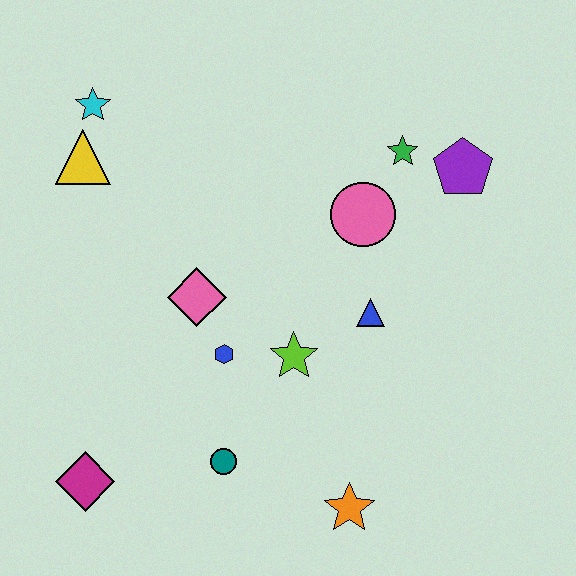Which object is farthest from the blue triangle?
The cyan star is farthest from the blue triangle.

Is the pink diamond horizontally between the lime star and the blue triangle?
No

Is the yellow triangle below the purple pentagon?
No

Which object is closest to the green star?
The purple pentagon is closest to the green star.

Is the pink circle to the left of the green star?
Yes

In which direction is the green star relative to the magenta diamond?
The green star is above the magenta diamond.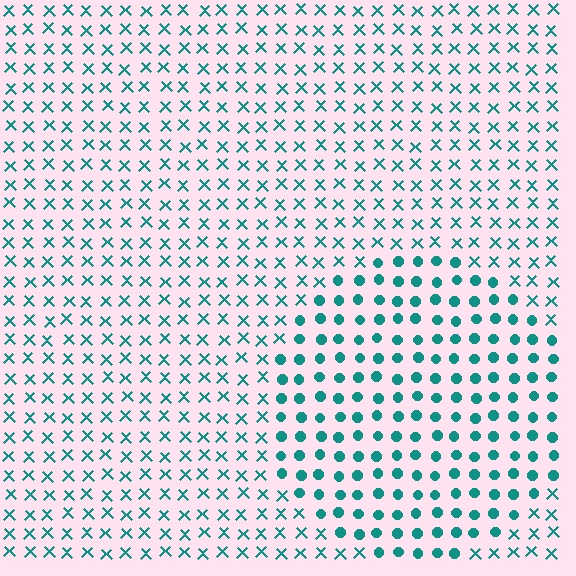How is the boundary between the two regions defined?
The boundary is defined by a change in element shape: circles inside vs. X marks outside. All elements share the same color and spacing.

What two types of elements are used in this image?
The image uses circles inside the circle region and X marks outside it.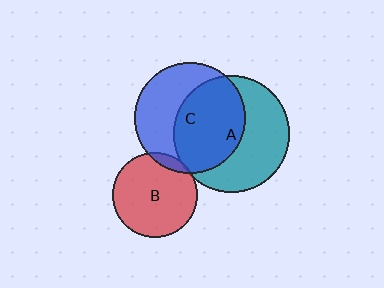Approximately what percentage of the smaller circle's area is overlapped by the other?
Approximately 55%.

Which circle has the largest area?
Circle A (teal).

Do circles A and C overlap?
Yes.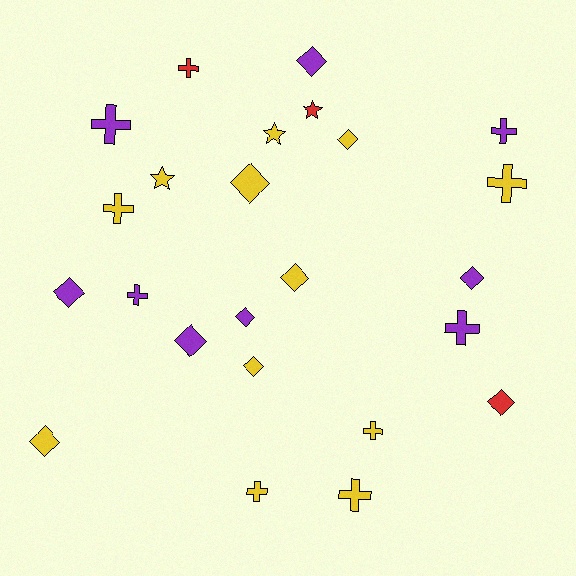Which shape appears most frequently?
Diamond, with 11 objects.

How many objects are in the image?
There are 24 objects.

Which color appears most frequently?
Yellow, with 12 objects.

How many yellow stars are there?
There are 2 yellow stars.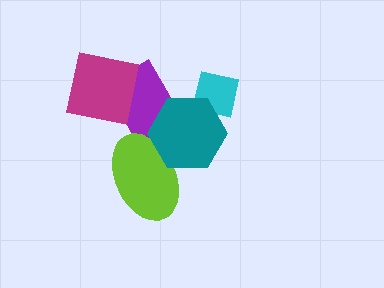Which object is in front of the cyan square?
The teal hexagon is in front of the cyan square.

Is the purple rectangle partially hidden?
Yes, it is partially covered by another shape.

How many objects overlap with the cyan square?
1 object overlaps with the cyan square.